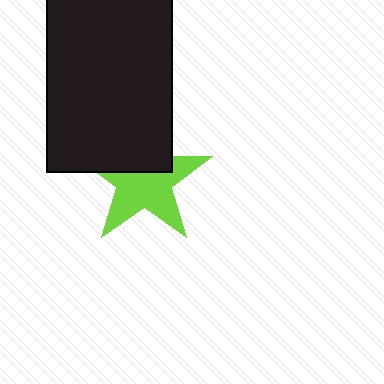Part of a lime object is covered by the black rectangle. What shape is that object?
It is a star.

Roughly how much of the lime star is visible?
About half of it is visible (roughly 61%).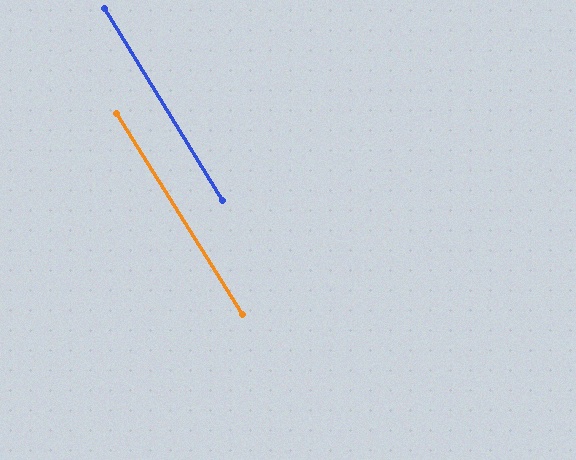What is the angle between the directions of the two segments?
Approximately 0 degrees.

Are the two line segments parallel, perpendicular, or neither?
Parallel — their directions differ by only 0.5°.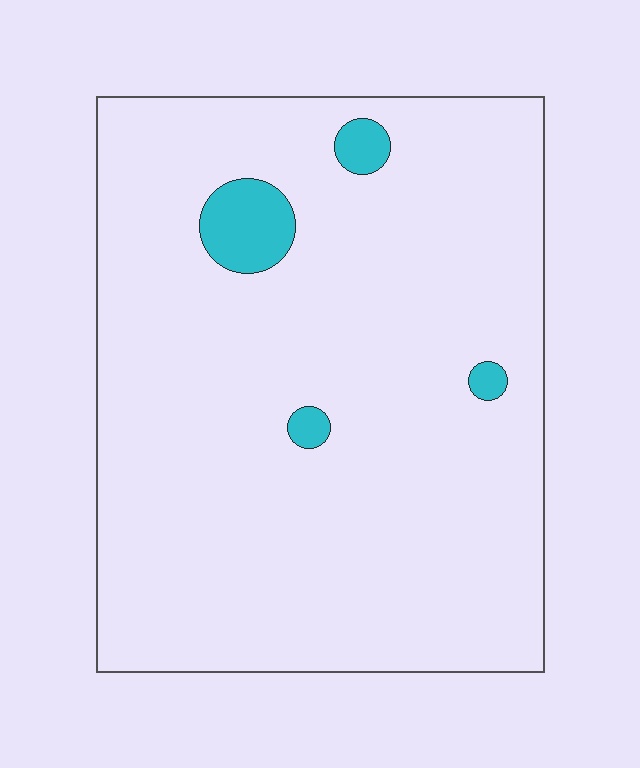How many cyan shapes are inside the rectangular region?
4.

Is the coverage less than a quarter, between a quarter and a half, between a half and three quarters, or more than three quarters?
Less than a quarter.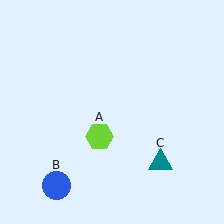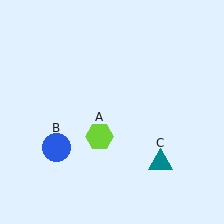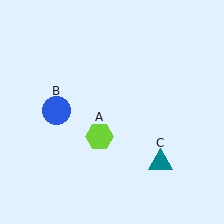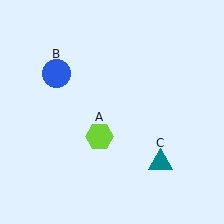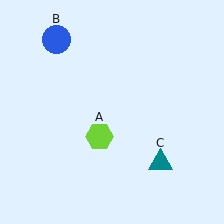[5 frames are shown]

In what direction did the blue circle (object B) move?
The blue circle (object B) moved up.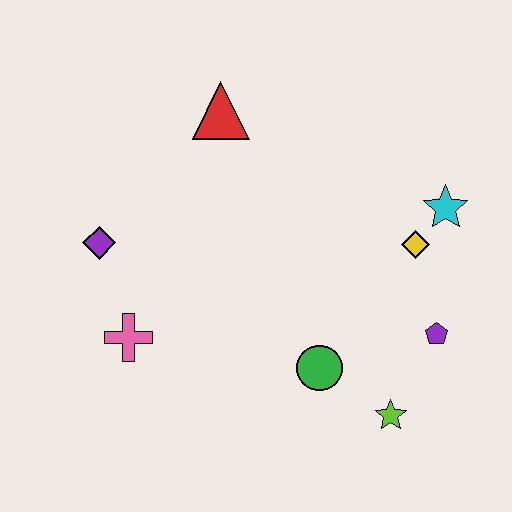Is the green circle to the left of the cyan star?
Yes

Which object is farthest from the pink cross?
The cyan star is farthest from the pink cross.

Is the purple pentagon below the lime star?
No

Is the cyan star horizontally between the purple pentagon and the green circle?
No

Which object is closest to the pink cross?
The purple diamond is closest to the pink cross.